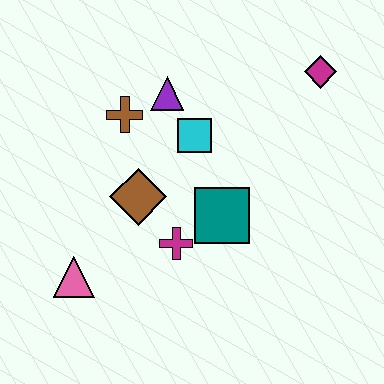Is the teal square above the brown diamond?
No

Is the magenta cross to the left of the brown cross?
No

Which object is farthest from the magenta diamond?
The pink triangle is farthest from the magenta diamond.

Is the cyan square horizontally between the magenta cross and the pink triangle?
No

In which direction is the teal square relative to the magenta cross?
The teal square is to the right of the magenta cross.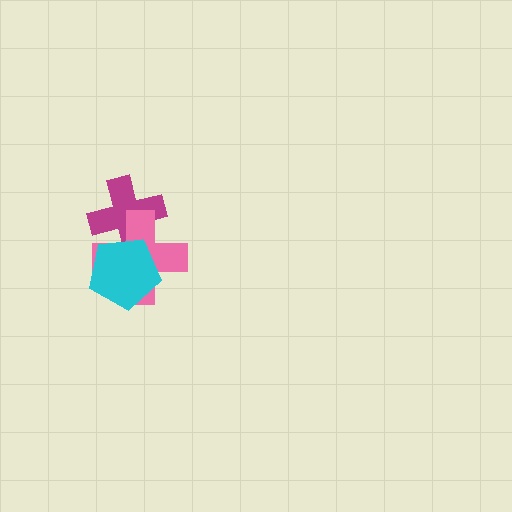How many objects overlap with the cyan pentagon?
2 objects overlap with the cyan pentagon.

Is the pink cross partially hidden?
Yes, it is partially covered by another shape.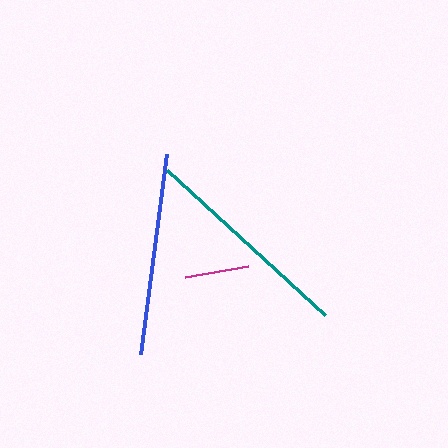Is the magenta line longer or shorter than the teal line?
The teal line is longer than the magenta line.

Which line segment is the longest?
The teal line is the longest at approximately 215 pixels.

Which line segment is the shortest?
The magenta line is the shortest at approximately 64 pixels.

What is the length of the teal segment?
The teal segment is approximately 215 pixels long.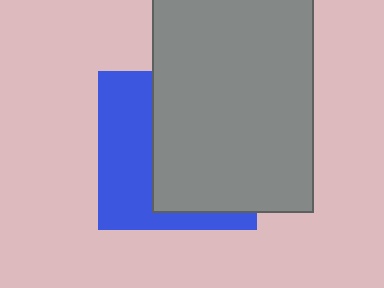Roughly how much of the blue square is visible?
A small part of it is visible (roughly 40%).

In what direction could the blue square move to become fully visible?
The blue square could move left. That would shift it out from behind the gray rectangle entirely.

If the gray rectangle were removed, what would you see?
You would see the complete blue square.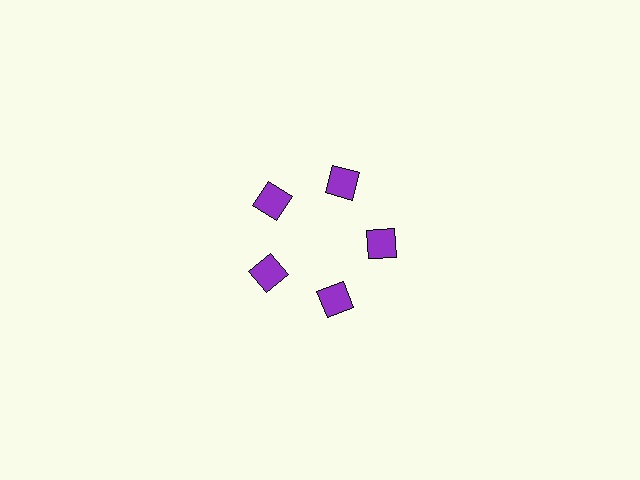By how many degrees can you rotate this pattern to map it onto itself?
The pattern maps onto itself every 72 degrees of rotation.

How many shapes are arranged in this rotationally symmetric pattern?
There are 5 shapes, arranged in 5 groups of 1.